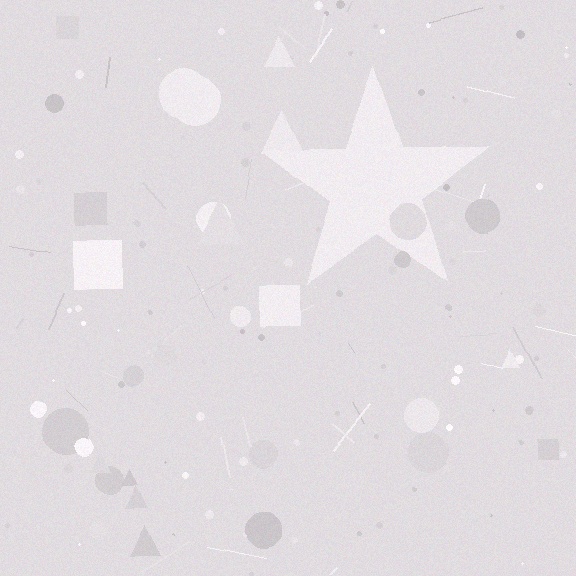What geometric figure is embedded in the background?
A star is embedded in the background.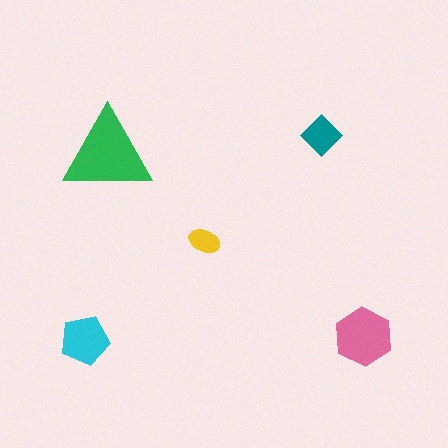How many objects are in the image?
There are 5 objects in the image.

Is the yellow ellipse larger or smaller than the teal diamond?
Smaller.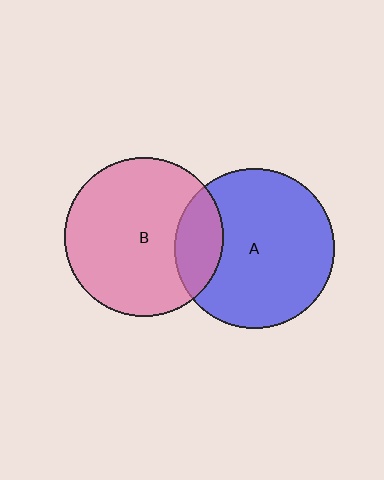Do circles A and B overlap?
Yes.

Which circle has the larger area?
Circle A (blue).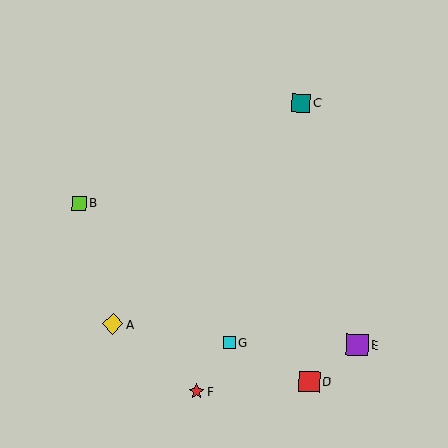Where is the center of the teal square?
The center of the teal square is at (301, 103).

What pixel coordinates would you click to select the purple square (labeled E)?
Click at (357, 345) to select the purple square E.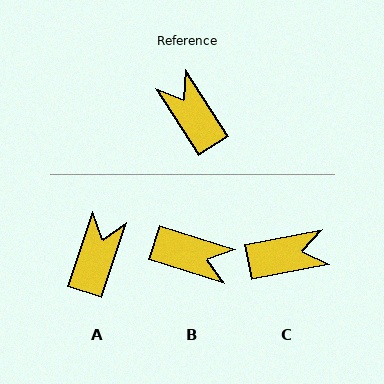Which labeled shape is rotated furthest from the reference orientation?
B, about 140 degrees away.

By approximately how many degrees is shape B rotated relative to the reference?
Approximately 140 degrees clockwise.